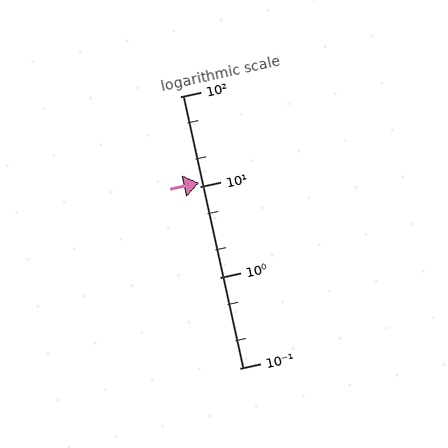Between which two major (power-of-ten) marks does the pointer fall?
The pointer is between 10 and 100.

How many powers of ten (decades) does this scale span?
The scale spans 3 decades, from 0.1 to 100.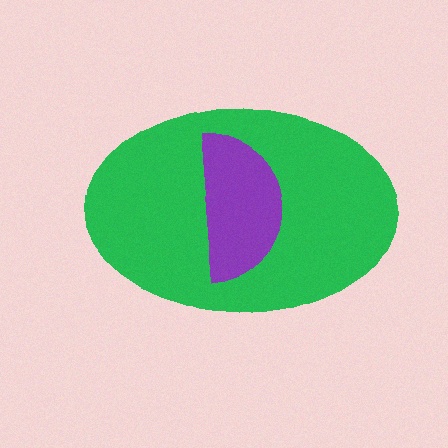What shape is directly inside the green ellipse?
The purple semicircle.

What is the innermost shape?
The purple semicircle.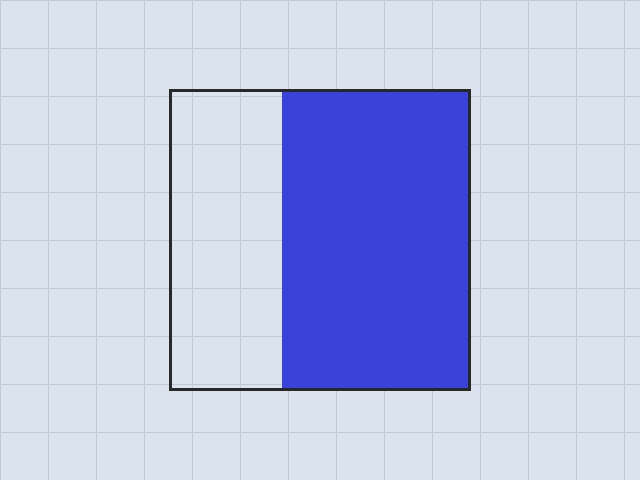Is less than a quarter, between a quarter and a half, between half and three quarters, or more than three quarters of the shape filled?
Between half and three quarters.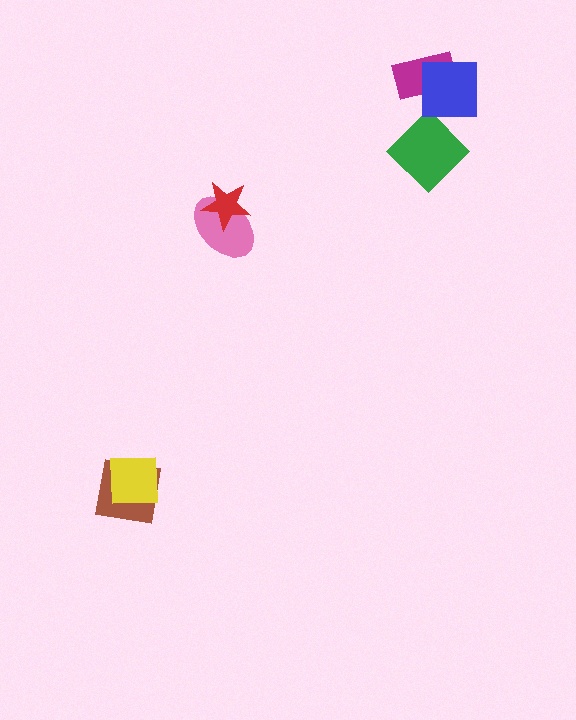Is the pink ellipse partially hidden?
Yes, it is partially covered by another shape.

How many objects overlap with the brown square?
1 object overlaps with the brown square.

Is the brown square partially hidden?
Yes, it is partially covered by another shape.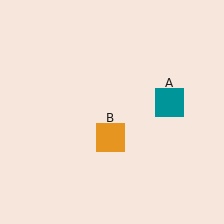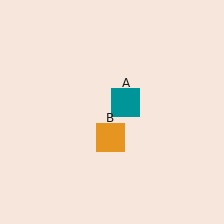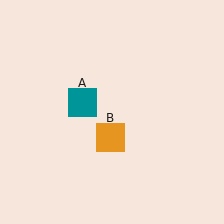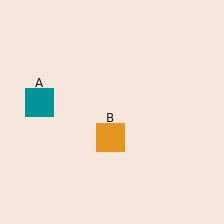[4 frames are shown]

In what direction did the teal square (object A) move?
The teal square (object A) moved left.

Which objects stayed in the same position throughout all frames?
Orange square (object B) remained stationary.